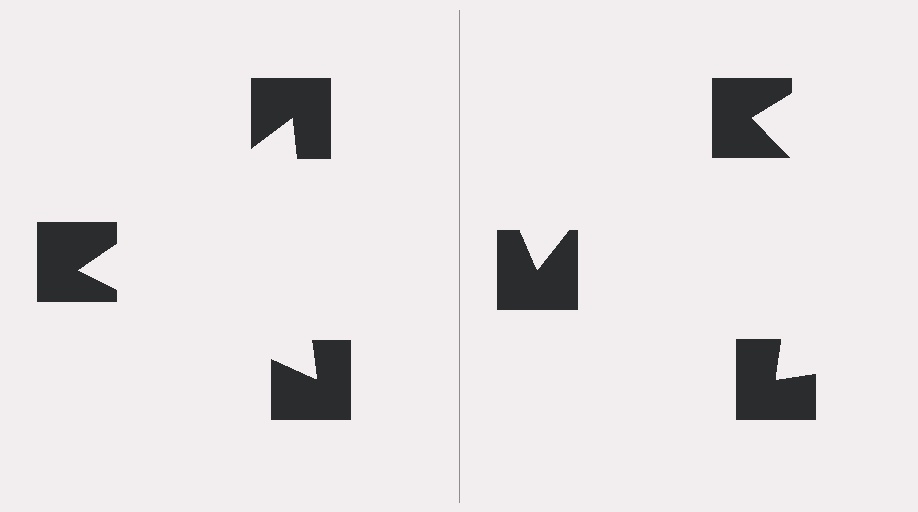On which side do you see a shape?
An illusory triangle appears on the left side. On the right side the wedge cuts are rotated, so no coherent shape forms.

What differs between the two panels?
The notched squares are positioned identically on both sides; only the wedge orientations differ. On the left they align to a triangle; on the right they are misaligned.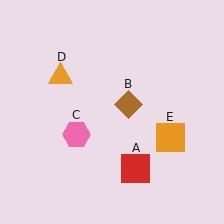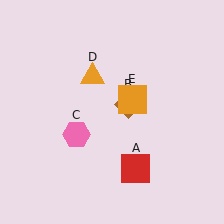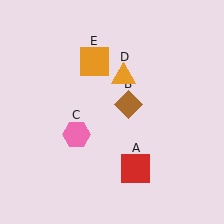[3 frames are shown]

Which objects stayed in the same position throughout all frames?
Red square (object A) and brown diamond (object B) and pink hexagon (object C) remained stationary.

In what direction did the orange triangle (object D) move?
The orange triangle (object D) moved right.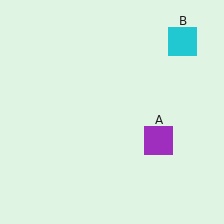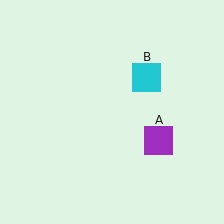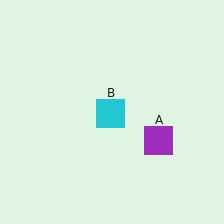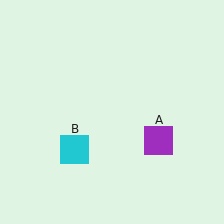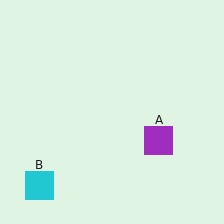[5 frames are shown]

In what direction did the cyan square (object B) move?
The cyan square (object B) moved down and to the left.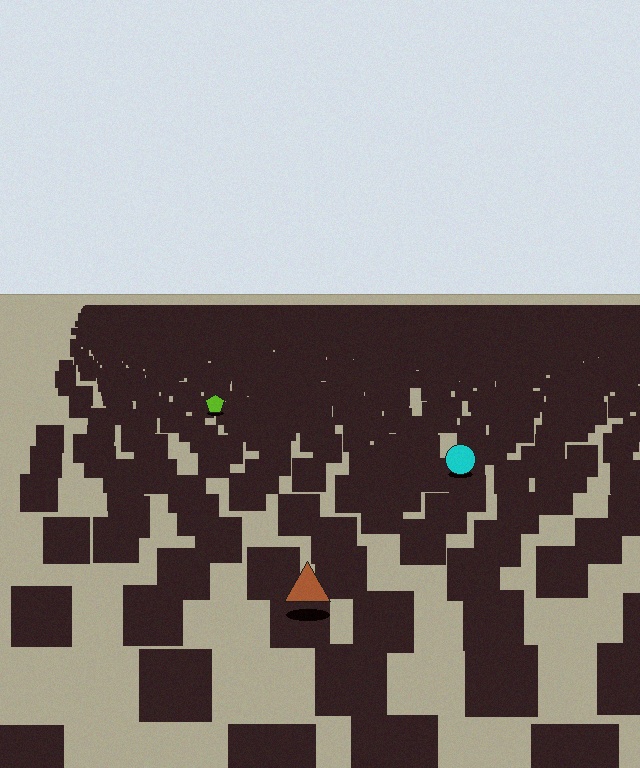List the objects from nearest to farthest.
From nearest to farthest: the brown triangle, the cyan circle, the lime pentagon.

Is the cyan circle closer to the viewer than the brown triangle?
No. The brown triangle is closer — you can tell from the texture gradient: the ground texture is coarser near it.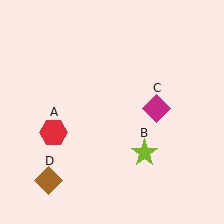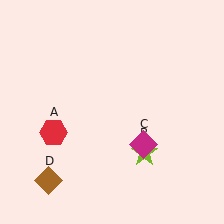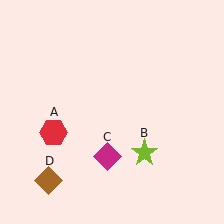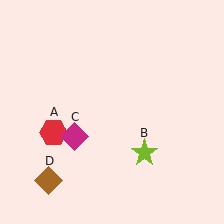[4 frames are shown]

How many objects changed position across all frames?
1 object changed position: magenta diamond (object C).